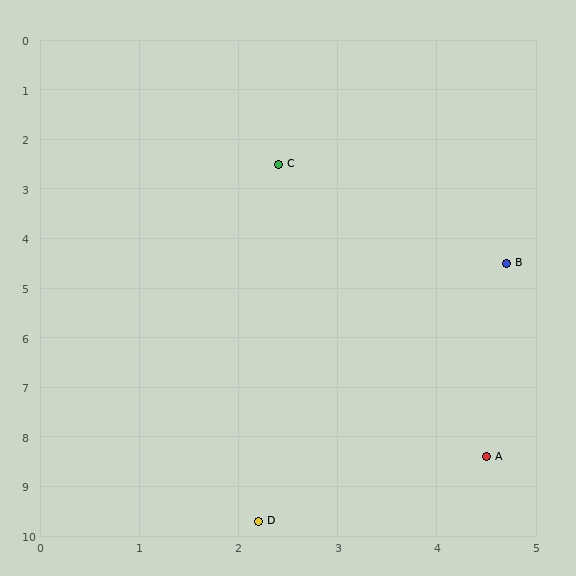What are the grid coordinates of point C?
Point C is at approximately (2.4, 2.5).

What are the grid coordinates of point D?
Point D is at approximately (2.2, 9.7).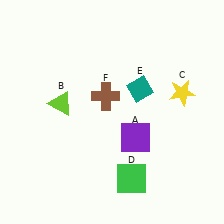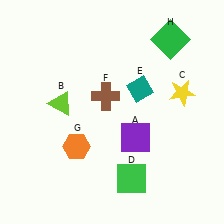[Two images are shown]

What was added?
An orange hexagon (G), a green square (H) were added in Image 2.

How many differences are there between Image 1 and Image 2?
There are 2 differences between the two images.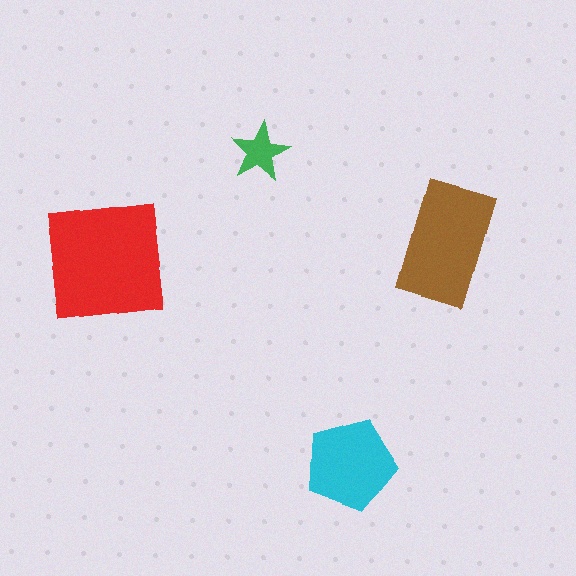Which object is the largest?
The red square.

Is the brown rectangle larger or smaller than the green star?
Larger.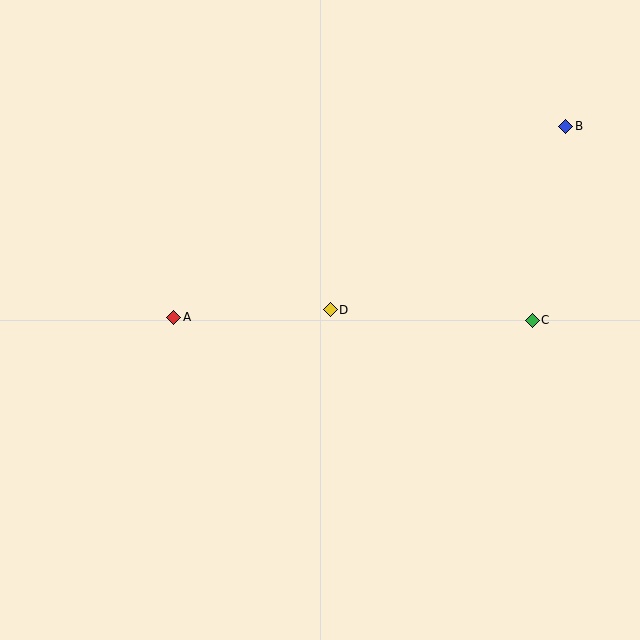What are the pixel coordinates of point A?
Point A is at (174, 317).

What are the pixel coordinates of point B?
Point B is at (566, 126).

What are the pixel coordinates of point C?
Point C is at (532, 320).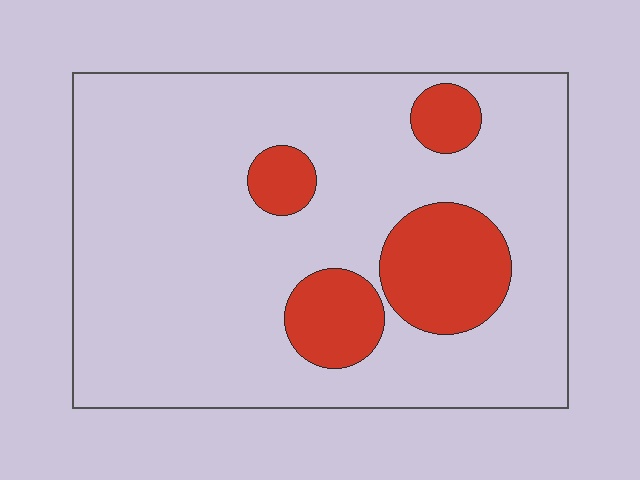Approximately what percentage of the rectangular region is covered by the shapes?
Approximately 20%.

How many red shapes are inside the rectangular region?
4.